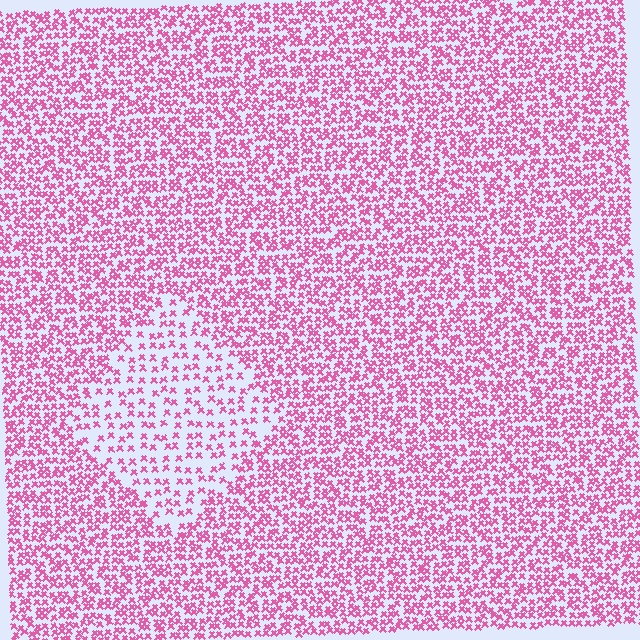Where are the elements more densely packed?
The elements are more densely packed outside the diamond boundary.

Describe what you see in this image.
The image contains small pink elements arranged at two different densities. A diamond-shaped region is visible where the elements are less densely packed than the surrounding area.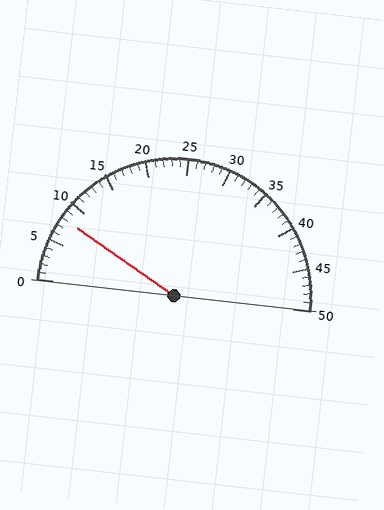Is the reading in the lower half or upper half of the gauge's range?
The reading is in the lower half of the range (0 to 50).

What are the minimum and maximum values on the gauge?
The gauge ranges from 0 to 50.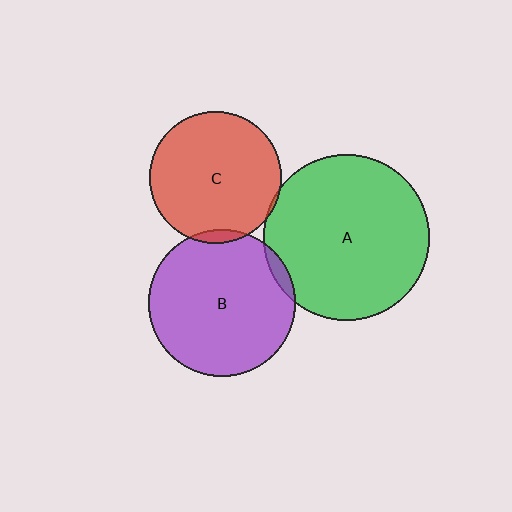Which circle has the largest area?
Circle A (green).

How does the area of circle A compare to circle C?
Approximately 1.6 times.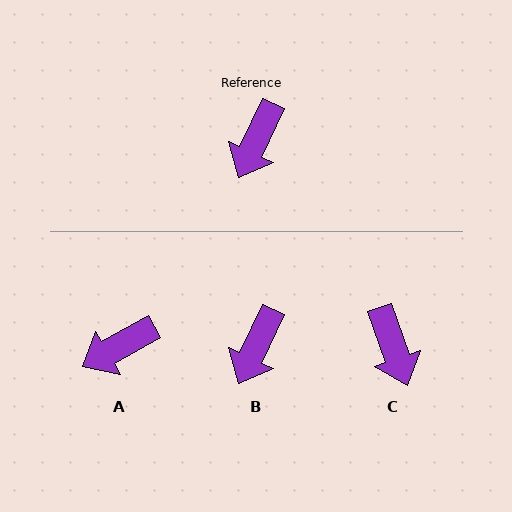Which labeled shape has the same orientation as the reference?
B.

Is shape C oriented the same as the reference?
No, it is off by about 45 degrees.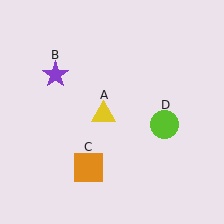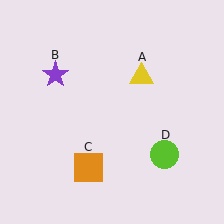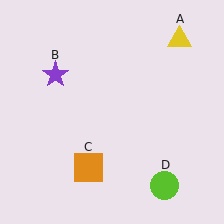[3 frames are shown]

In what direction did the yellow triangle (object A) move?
The yellow triangle (object A) moved up and to the right.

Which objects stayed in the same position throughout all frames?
Purple star (object B) and orange square (object C) remained stationary.